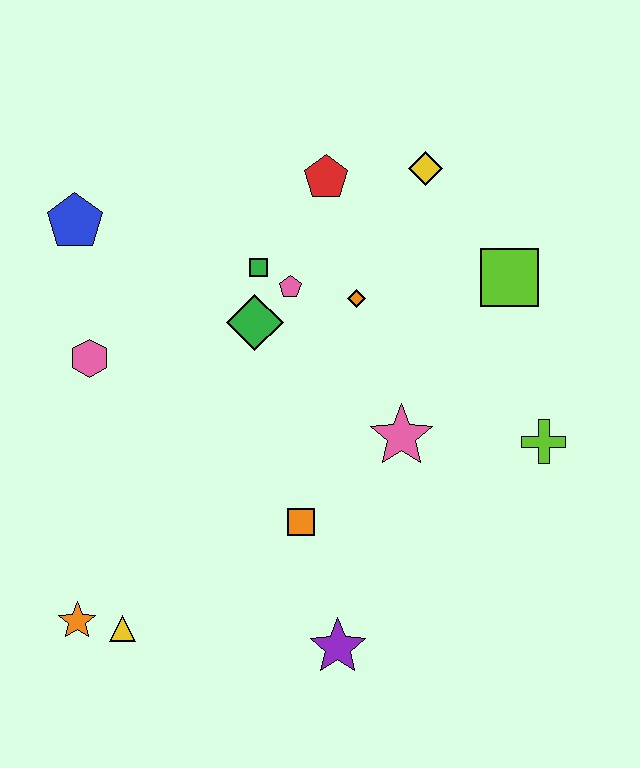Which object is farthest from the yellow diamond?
The orange star is farthest from the yellow diamond.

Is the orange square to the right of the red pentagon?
No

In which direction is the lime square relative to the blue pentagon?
The lime square is to the right of the blue pentagon.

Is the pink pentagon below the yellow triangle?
No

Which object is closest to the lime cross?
The pink star is closest to the lime cross.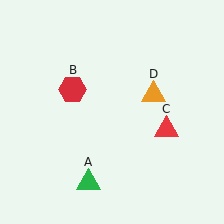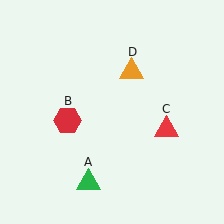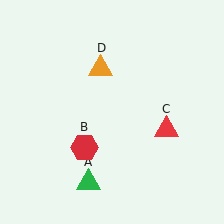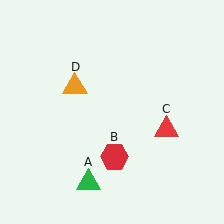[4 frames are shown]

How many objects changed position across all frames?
2 objects changed position: red hexagon (object B), orange triangle (object D).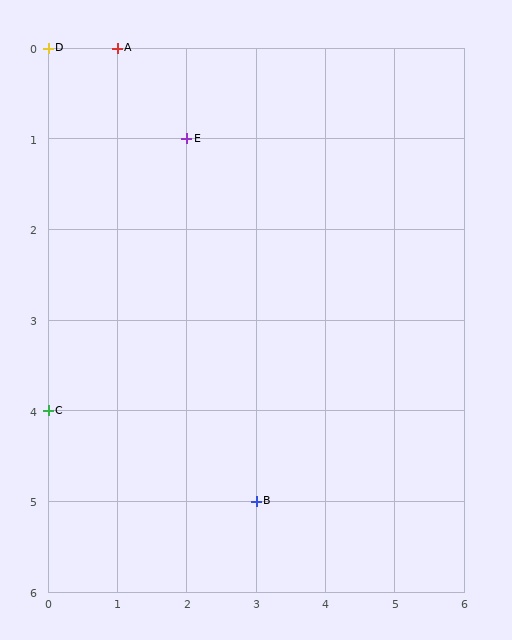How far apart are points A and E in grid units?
Points A and E are 1 column and 1 row apart (about 1.4 grid units diagonally).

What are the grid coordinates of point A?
Point A is at grid coordinates (1, 0).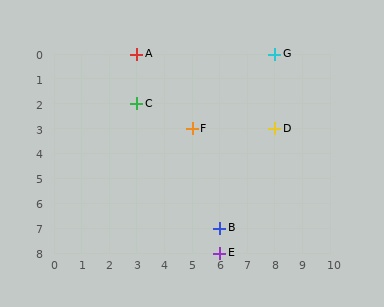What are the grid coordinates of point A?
Point A is at grid coordinates (3, 0).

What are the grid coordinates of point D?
Point D is at grid coordinates (8, 3).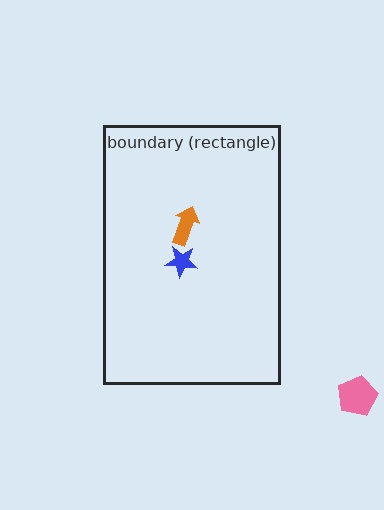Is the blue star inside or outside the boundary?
Inside.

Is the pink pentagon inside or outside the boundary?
Outside.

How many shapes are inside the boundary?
2 inside, 1 outside.